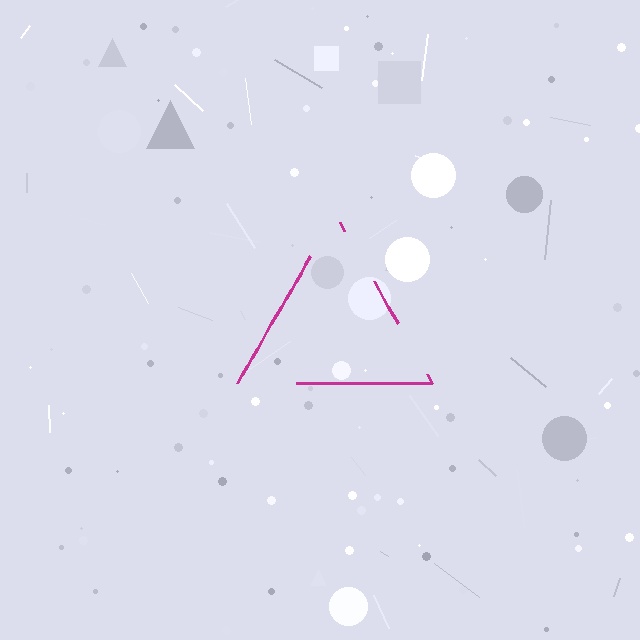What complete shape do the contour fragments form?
The contour fragments form a triangle.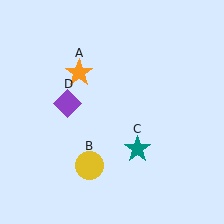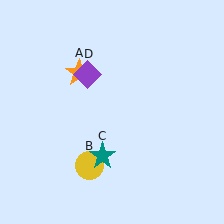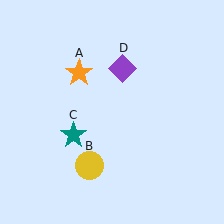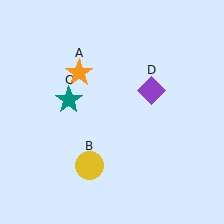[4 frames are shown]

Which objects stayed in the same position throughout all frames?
Orange star (object A) and yellow circle (object B) remained stationary.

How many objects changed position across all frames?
2 objects changed position: teal star (object C), purple diamond (object D).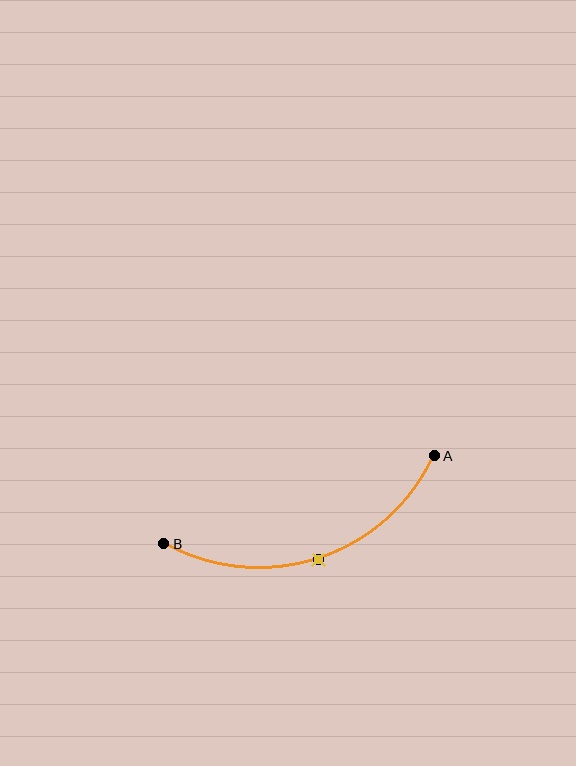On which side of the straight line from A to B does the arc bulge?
The arc bulges below the straight line connecting A and B.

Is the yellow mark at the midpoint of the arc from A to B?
Yes. The yellow mark lies on the arc at equal arc-length from both A and B — it is the arc midpoint.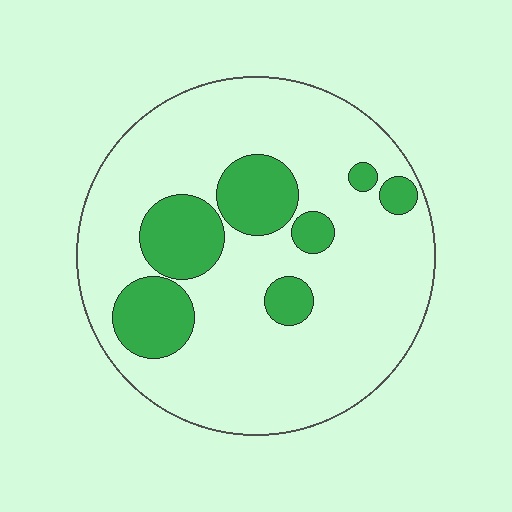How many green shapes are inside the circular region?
7.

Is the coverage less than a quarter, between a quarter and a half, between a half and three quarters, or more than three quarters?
Less than a quarter.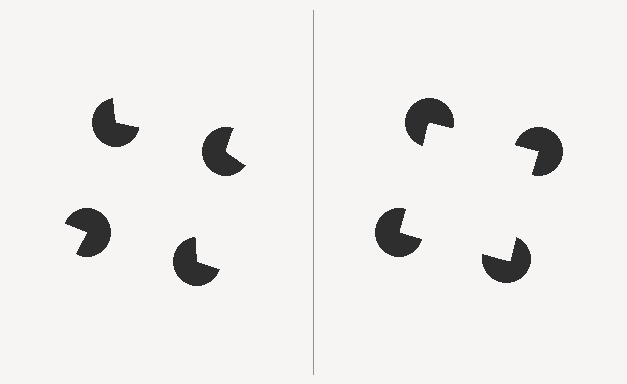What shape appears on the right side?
An illusory square.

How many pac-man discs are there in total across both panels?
8 — 4 on each side.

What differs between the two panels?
The pac-man discs are positioned identically on both sides; only the wedge orientations differ. On the right they align to a square; on the left they are misaligned.